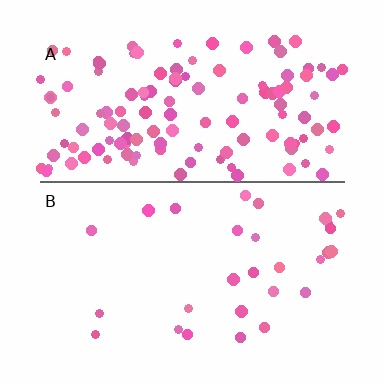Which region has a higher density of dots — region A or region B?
A (the top).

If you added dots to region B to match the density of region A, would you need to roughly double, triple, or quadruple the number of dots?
Approximately quadruple.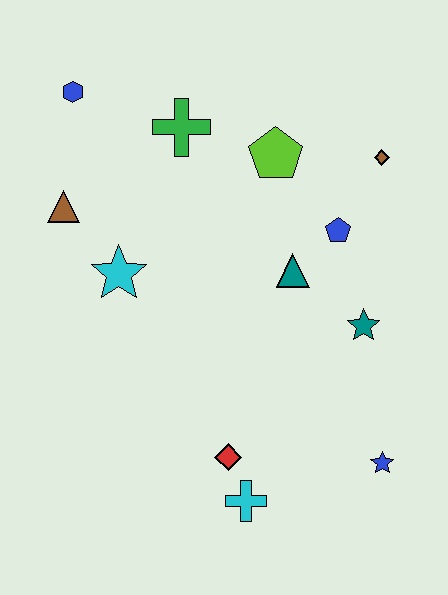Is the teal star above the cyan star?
No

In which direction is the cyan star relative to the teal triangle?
The cyan star is to the left of the teal triangle.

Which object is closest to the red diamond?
The cyan cross is closest to the red diamond.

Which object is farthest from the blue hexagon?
The blue star is farthest from the blue hexagon.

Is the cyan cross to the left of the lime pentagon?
Yes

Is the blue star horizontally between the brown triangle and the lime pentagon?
No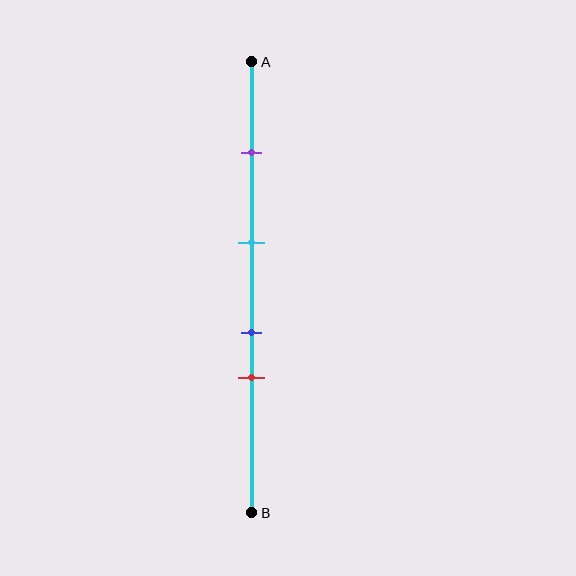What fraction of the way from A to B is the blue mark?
The blue mark is approximately 60% (0.6) of the way from A to B.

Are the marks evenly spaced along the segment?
No, the marks are not evenly spaced.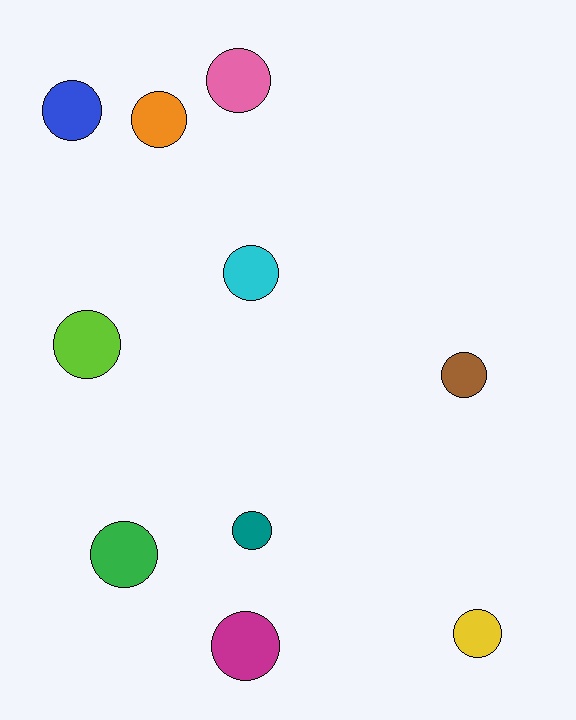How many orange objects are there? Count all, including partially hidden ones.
There is 1 orange object.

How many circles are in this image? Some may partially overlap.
There are 10 circles.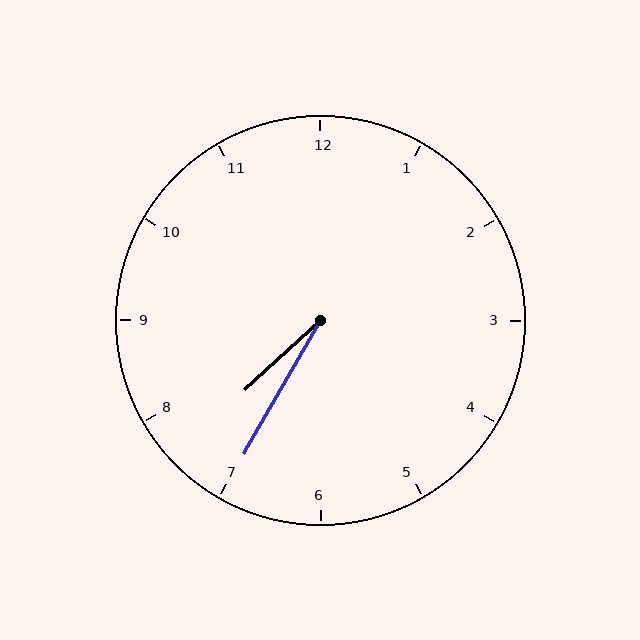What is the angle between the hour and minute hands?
Approximately 18 degrees.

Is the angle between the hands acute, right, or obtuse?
It is acute.